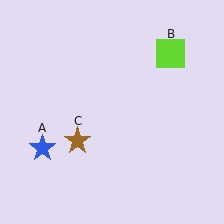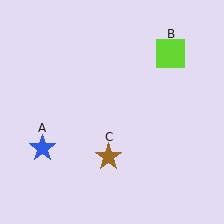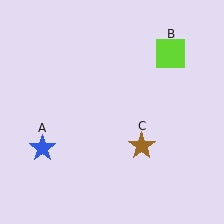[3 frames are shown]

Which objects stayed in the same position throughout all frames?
Blue star (object A) and lime square (object B) remained stationary.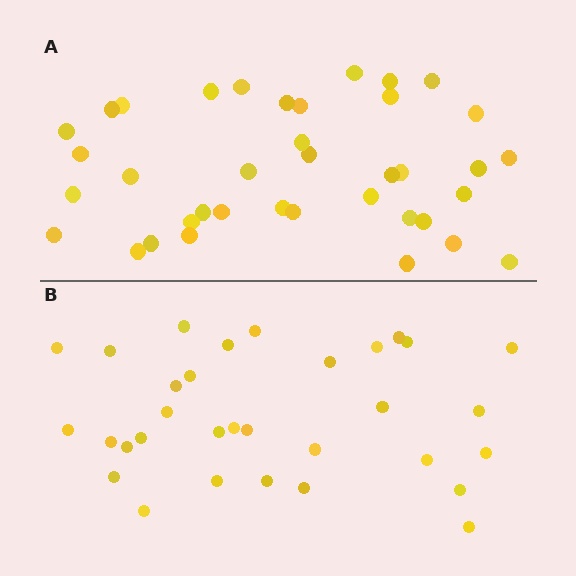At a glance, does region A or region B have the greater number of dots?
Region A (the top region) has more dots.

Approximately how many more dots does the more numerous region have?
Region A has about 6 more dots than region B.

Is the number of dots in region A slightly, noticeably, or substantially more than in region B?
Region A has only slightly more — the two regions are fairly close. The ratio is roughly 1.2 to 1.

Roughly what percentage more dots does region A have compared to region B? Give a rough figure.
About 20% more.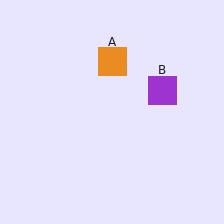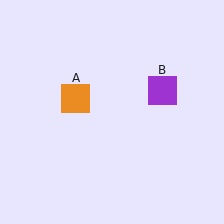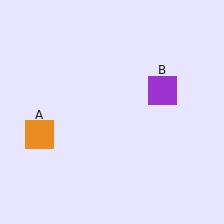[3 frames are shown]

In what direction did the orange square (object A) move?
The orange square (object A) moved down and to the left.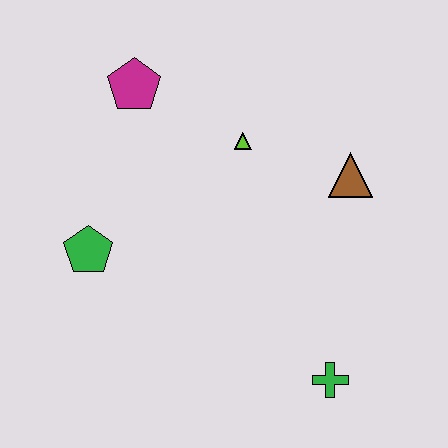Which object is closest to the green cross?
The brown triangle is closest to the green cross.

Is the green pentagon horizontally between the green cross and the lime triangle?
No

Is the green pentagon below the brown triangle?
Yes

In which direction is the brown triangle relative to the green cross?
The brown triangle is above the green cross.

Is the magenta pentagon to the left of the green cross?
Yes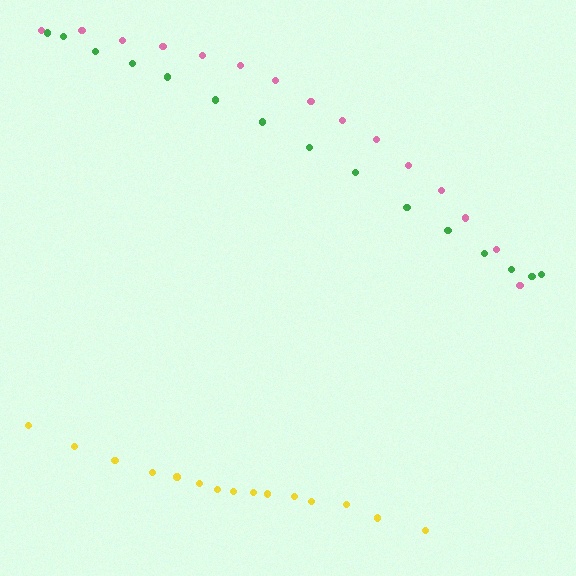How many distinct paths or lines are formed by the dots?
There are 3 distinct paths.